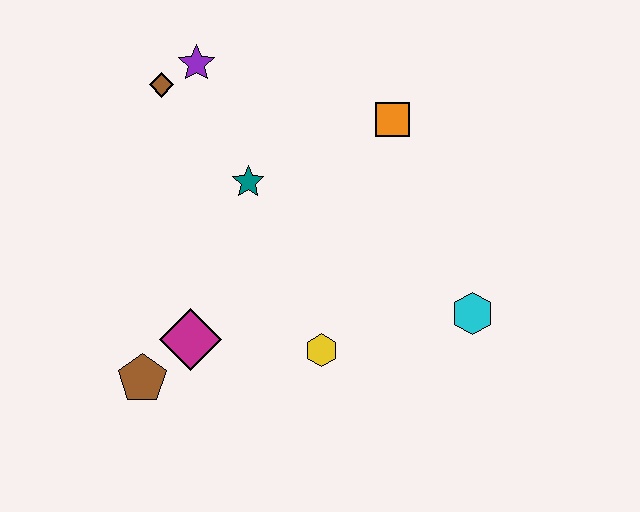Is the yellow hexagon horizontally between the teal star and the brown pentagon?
No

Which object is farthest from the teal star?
The cyan hexagon is farthest from the teal star.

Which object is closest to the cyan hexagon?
The yellow hexagon is closest to the cyan hexagon.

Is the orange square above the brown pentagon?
Yes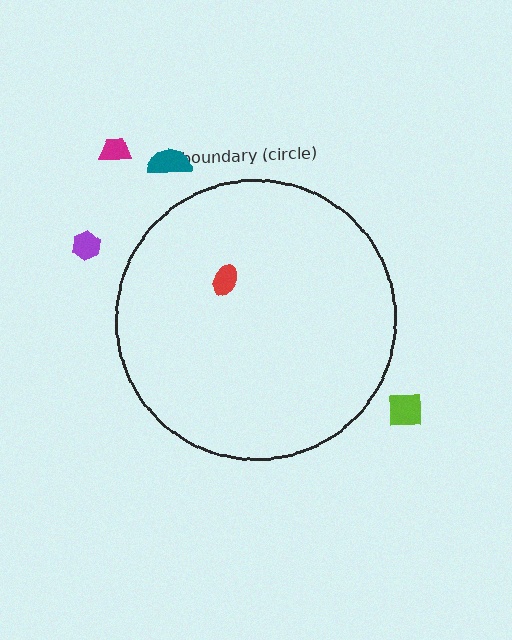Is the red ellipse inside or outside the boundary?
Inside.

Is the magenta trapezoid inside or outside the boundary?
Outside.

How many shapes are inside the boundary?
1 inside, 4 outside.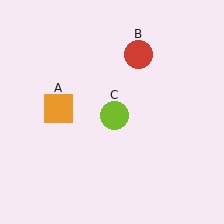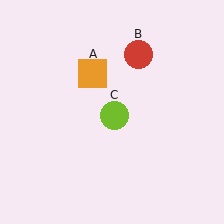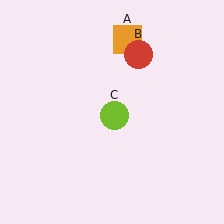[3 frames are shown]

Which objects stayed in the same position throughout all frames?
Red circle (object B) and lime circle (object C) remained stationary.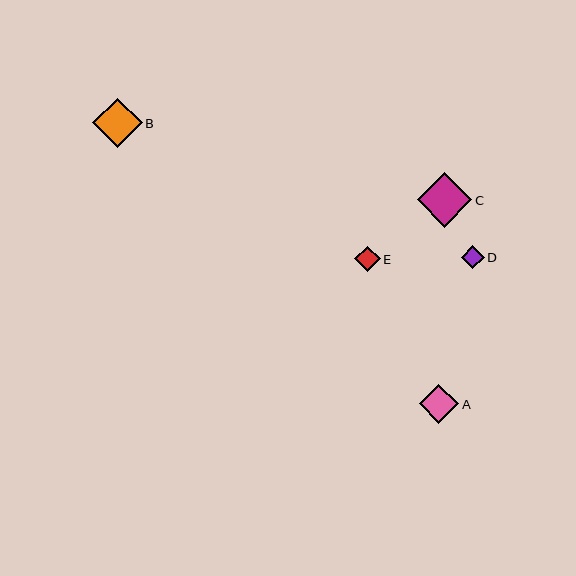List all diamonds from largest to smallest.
From largest to smallest: C, B, A, E, D.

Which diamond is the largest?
Diamond C is the largest with a size of approximately 55 pixels.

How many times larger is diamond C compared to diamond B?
Diamond C is approximately 1.1 times the size of diamond B.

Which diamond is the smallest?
Diamond D is the smallest with a size of approximately 23 pixels.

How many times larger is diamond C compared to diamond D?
Diamond C is approximately 2.4 times the size of diamond D.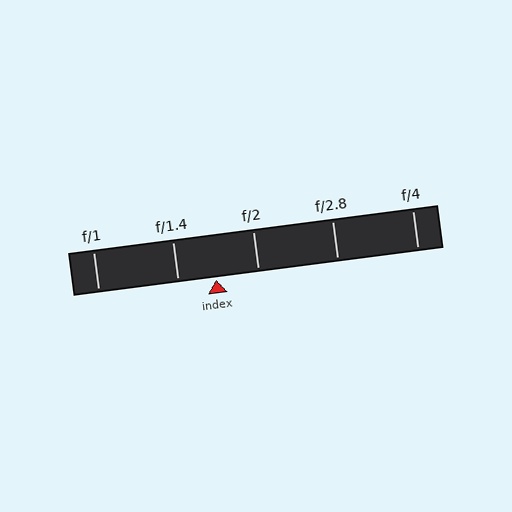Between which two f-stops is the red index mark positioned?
The index mark is between f/1.4 and f/2.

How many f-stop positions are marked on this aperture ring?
There are 5 f-stop positions marked.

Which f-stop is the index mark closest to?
The index mark is closest to f/1.4.